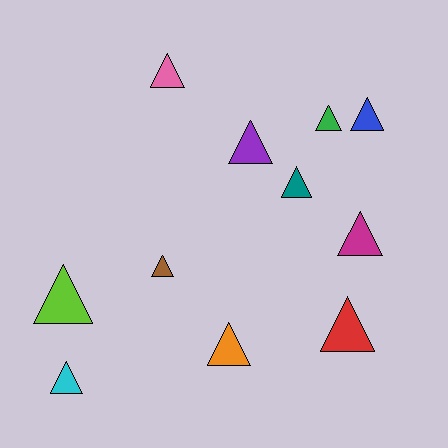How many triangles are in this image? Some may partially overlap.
There are 11 triangles.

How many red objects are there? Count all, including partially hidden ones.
There is 1 red object.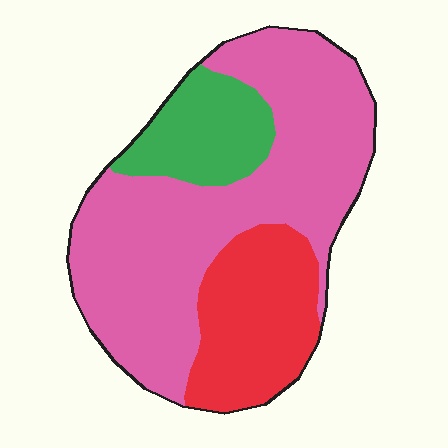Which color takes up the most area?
Pink, at roughly 60%.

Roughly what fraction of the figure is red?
Red takes up about one quarter (1/4) of the figure.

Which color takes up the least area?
Green, at roughly 15%.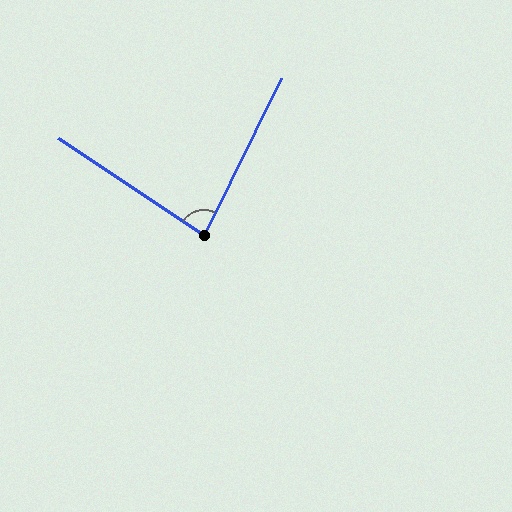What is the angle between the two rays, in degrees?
Approximately 83 degrees.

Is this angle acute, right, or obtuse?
It is acute.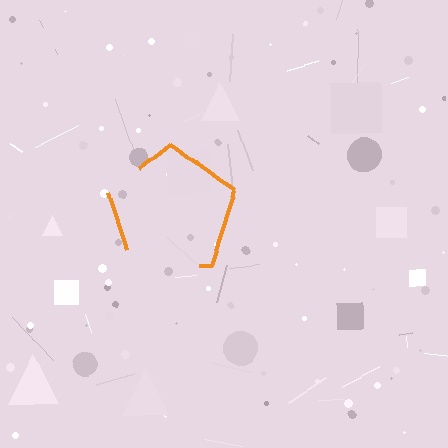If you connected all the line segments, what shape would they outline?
They would outline a pentagon.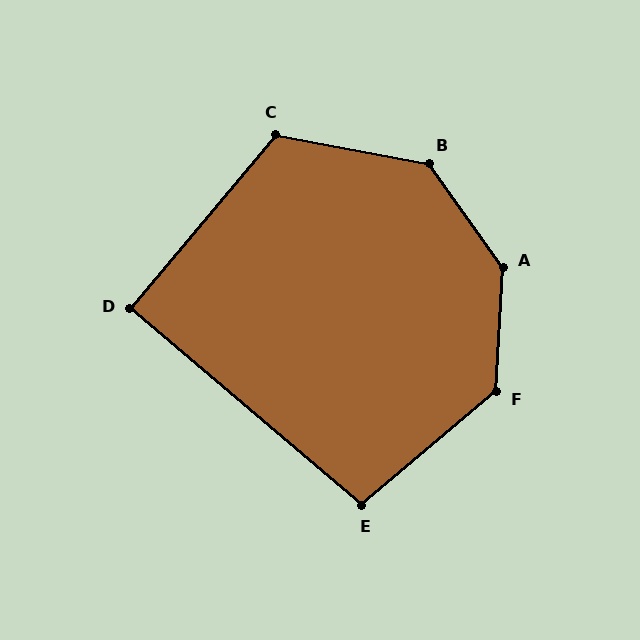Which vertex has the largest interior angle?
A, at approximately 141 degrees.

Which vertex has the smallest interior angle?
D, at approximately 90 degrees.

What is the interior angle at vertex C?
Approximately 119 degrees (obtuse).